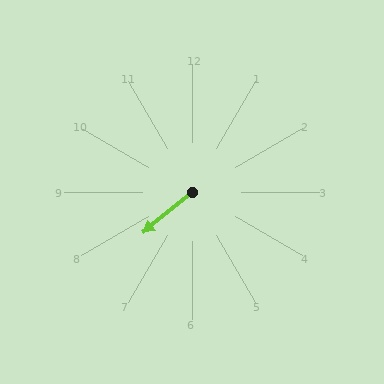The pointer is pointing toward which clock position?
Roughly 8 o'clock.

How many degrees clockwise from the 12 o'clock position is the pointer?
Approximately 231 degrees.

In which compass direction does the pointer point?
Southwest.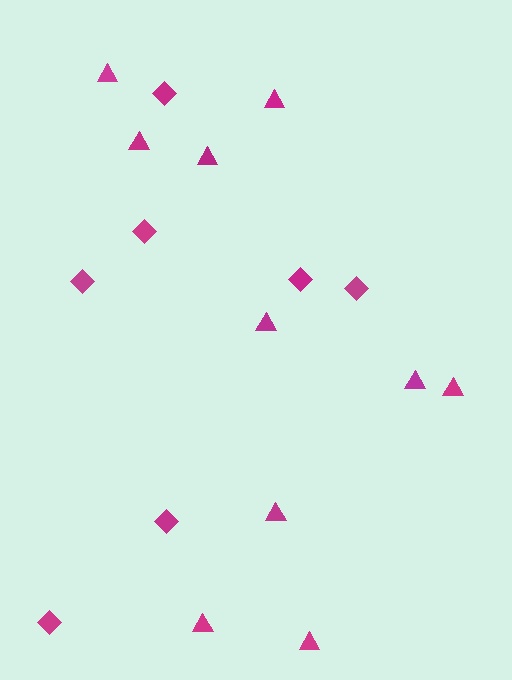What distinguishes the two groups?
There are 2 groups: one group of triangles (10) and one group of diamonds (7).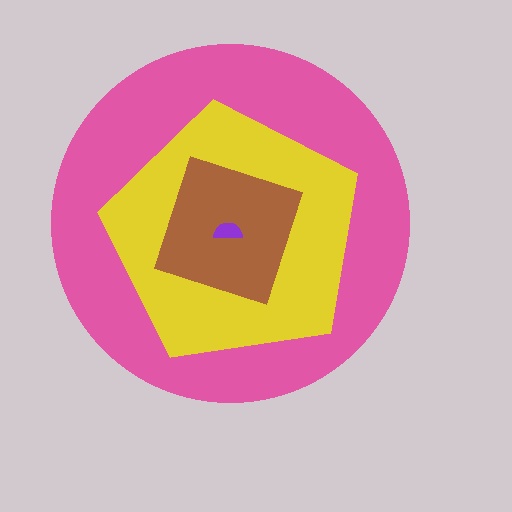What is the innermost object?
The purple semicircle.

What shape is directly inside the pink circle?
The yellow pentagon.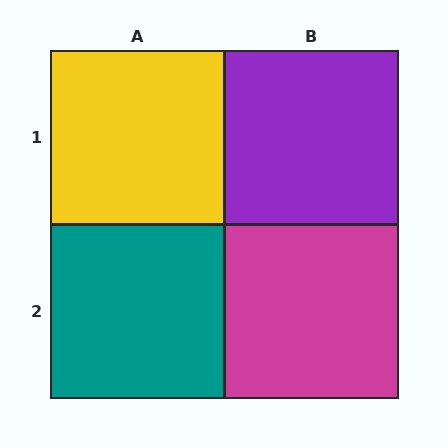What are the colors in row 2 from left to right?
Teal, magenta.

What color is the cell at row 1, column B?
Purple.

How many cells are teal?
1 cell is teal.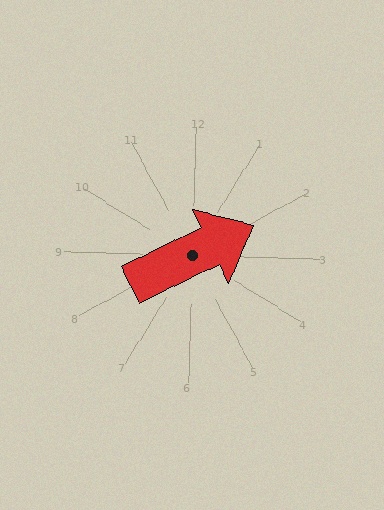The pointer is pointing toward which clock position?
Roughly 2 o'clock.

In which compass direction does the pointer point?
Northeast.